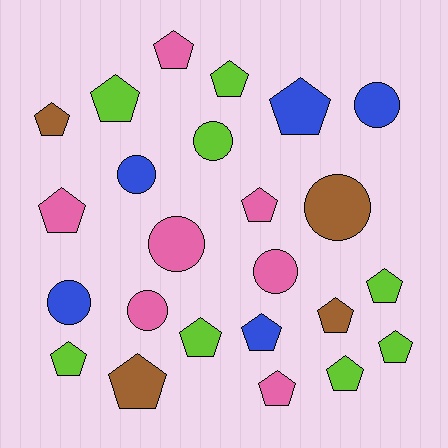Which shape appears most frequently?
Pentagon, with 16 objects.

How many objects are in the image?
There are 24 objects.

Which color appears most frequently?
Lime, with 8 objects.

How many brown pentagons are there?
There are 3 brown pentagons.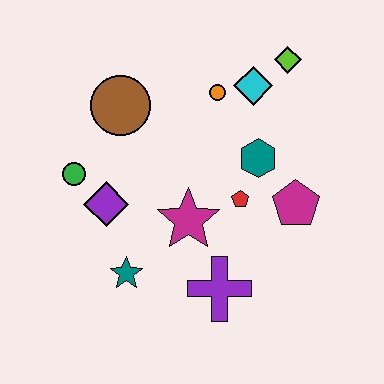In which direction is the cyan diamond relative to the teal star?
The cyan diamond is above the teal star.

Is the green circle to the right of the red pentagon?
No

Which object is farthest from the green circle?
The lime diamond is farthest from the green circle.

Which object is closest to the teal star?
The purple diamond is closest to the teal star.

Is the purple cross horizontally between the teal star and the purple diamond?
No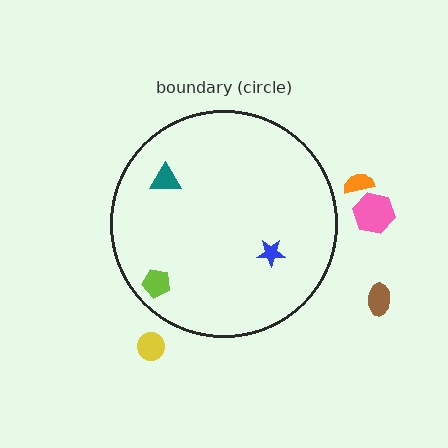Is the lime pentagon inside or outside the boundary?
Inside.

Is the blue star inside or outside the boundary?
Inside.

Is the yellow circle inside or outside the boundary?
Outside.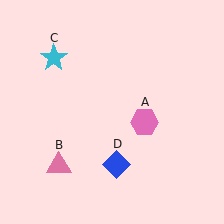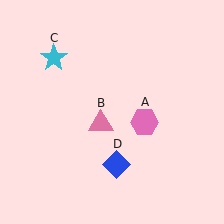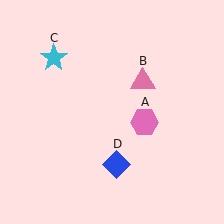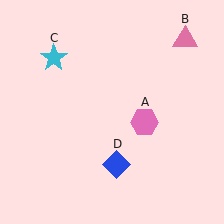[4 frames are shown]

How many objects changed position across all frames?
1 object changed position: pink triangle (object B).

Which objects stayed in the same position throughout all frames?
Pink hexagon (object A) and cyan star (object C) and blue diamond (object D) remained stationary.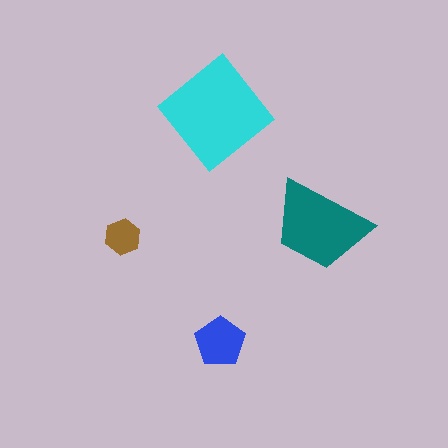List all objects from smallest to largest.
The brown hexagon, the blue pentagon, the teal trapezoid, the cyan diamond.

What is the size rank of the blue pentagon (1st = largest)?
3rd.